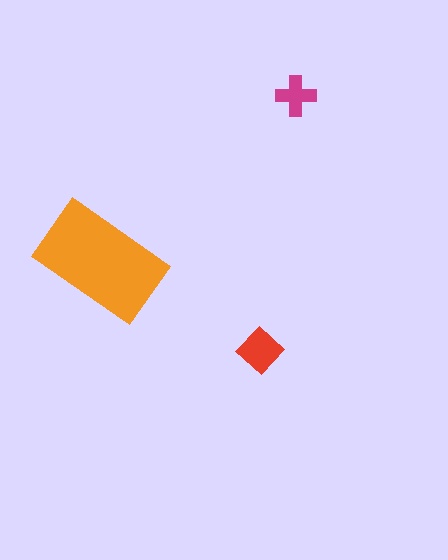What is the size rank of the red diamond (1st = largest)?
2nd.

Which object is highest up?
The magenta cross is topmost.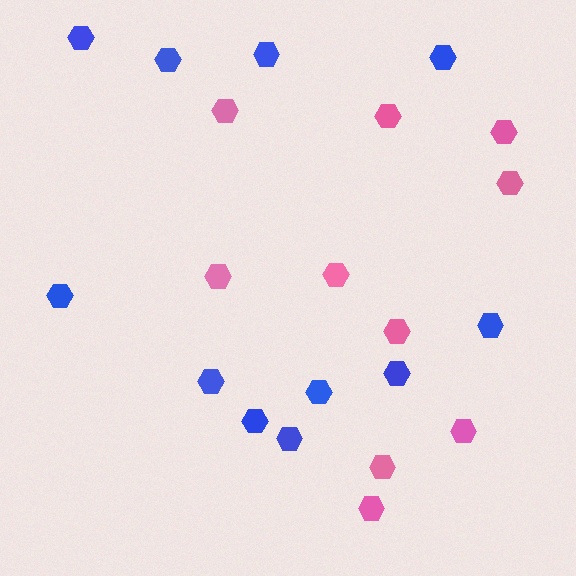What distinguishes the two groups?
There are 2 groups: one group of pink hexagons (10) and one group of blue hexagons (11).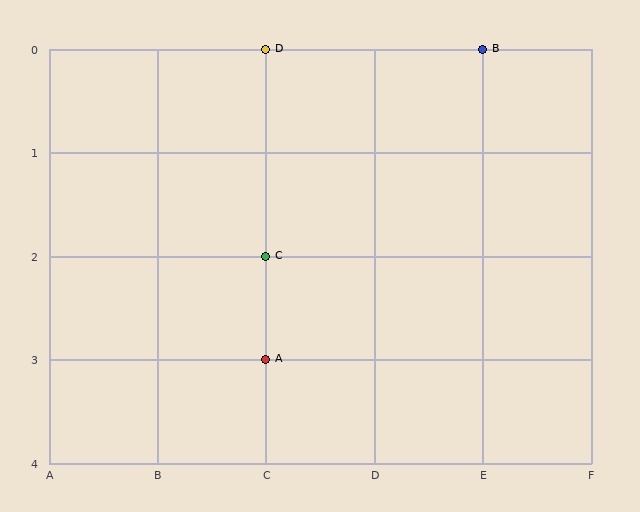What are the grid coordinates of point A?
Point A is at grid coordinates (C, 3).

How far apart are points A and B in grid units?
Points A and B are 2 columns and 3 rows apart (about 3.6 grid units diagonally).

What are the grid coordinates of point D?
Point D is at grid coordinates (C, 0).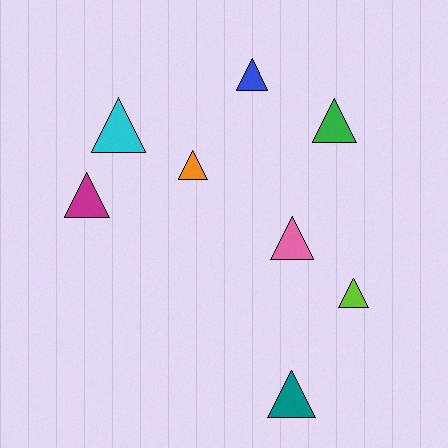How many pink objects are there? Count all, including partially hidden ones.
There is 1 pink object.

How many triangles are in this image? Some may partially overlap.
There are 8 triangles.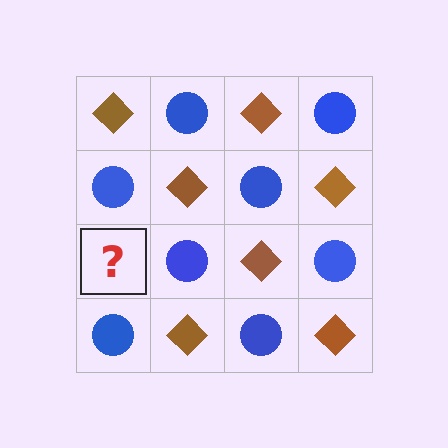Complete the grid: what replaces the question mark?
The question mark should be replaced with a brown diamond.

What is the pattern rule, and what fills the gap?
The rule is that it alternates brown diamond and blue circle in a checkerboard pattern. The gap should be filled with a brown diamond.